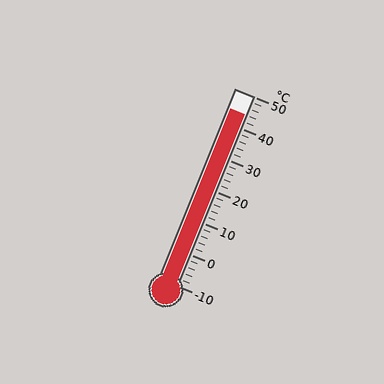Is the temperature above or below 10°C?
The temperature is above 10°C.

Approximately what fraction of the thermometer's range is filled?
The thermometer is filled to approximately 90% of its range.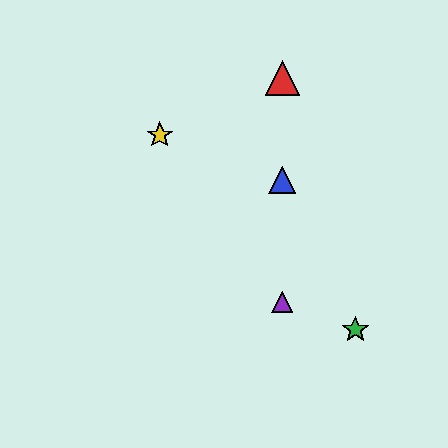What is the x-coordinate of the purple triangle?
The purple triangle is at x≈282.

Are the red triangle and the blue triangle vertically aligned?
Yes, both are at x≈282.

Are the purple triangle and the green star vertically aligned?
No, the purple triangle is at x≈282 and the green star is at x≈355.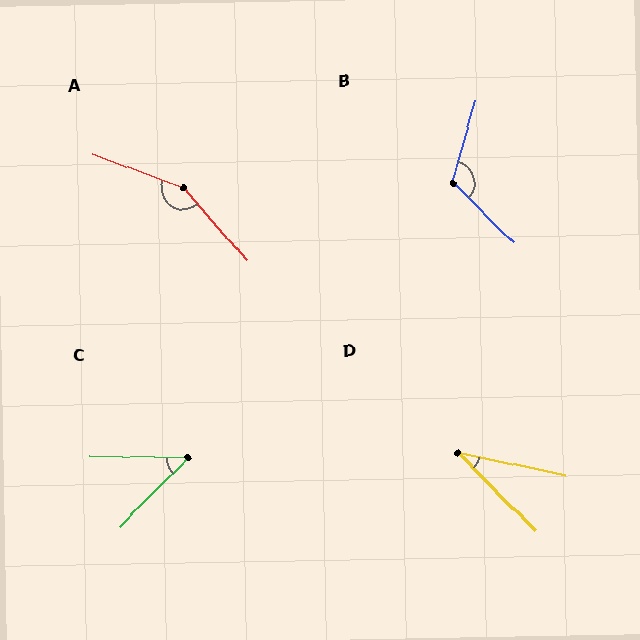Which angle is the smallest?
D, at approximately 34 degrees.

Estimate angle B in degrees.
Approximately 119 degrees.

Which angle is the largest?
A, at approximately 152 degrees.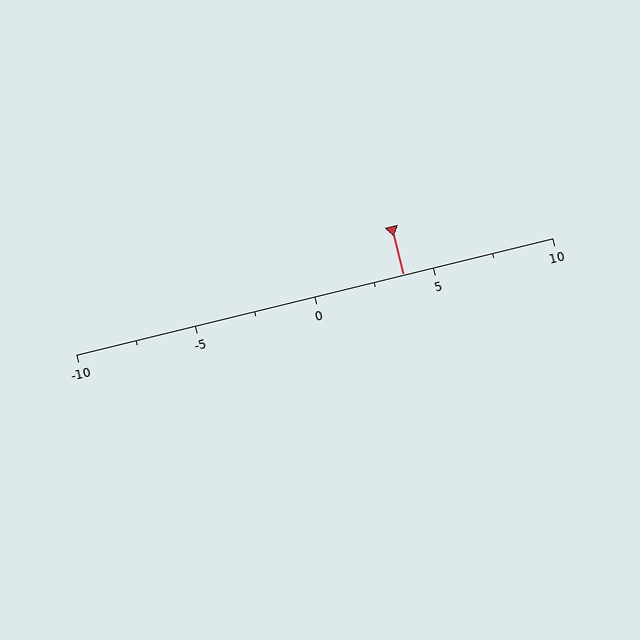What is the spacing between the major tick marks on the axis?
The major ticks are spaced 5 apart.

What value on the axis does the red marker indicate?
The marker indicates approximately 3.8.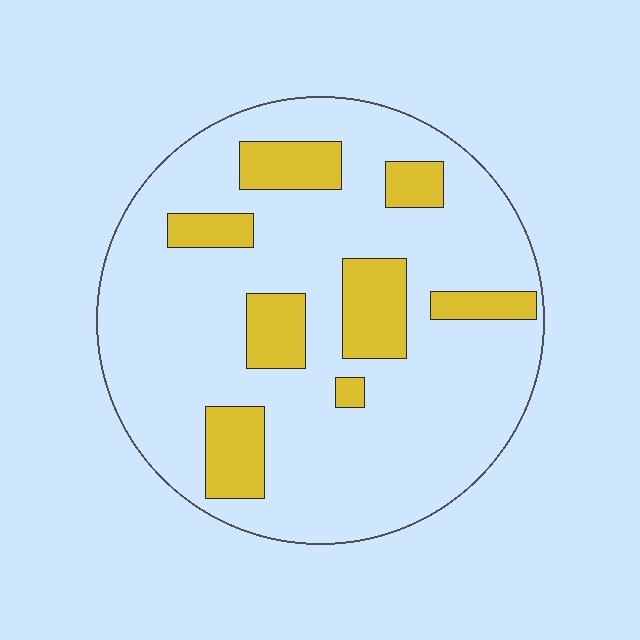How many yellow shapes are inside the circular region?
8.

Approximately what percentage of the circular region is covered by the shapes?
Approximately 20%.